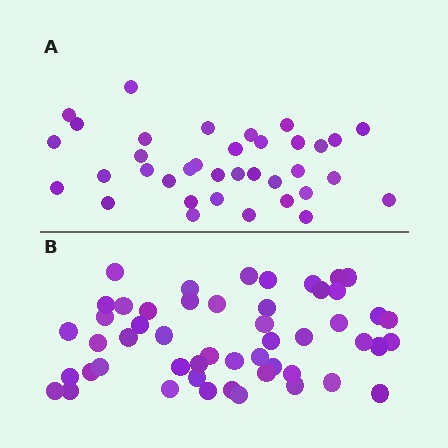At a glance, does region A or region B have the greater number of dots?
Region B (the bottom region) has more dots.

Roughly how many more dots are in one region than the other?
Region B has approximately 15 more dots than region A.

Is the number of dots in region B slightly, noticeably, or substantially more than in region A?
Region B has noticeably more, but not dramatically so. The ratio is roughly 1.4 to 1.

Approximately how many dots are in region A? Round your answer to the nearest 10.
About 40 dots. (The exact count is 36, which rounds to 40.)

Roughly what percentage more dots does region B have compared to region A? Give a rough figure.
About 40% more.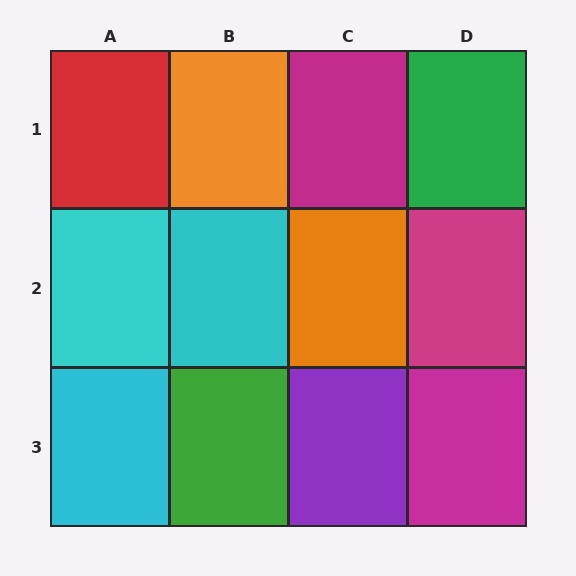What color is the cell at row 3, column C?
Purple.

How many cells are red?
1 cell is red.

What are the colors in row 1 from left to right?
Red, orange, magenta, green.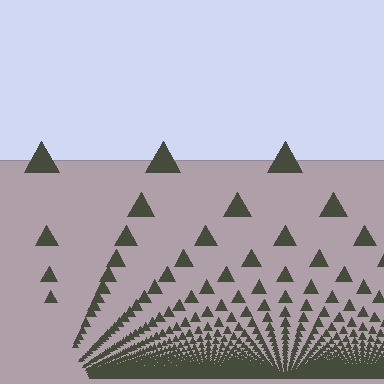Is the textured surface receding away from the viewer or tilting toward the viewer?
The surface appears to tilt toward the viewer. Texture elements get larger and sparser toward the top.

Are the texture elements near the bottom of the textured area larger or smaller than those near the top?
Smaller. The gradient is inverted — elements near the bottom are smaller and denser.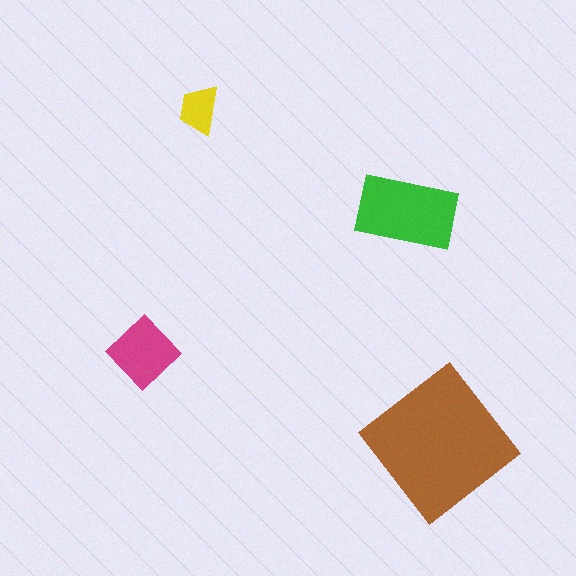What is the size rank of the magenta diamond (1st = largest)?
3rd.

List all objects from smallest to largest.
The yellow trapezoid, the magenta diamond, the green rectangle, the brown diamond.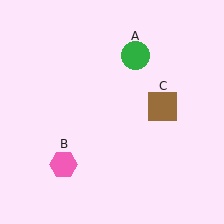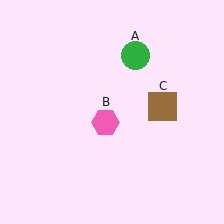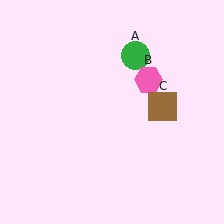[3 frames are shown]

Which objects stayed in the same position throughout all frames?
Green circle (object A) and brown square (object C) remained stationary.